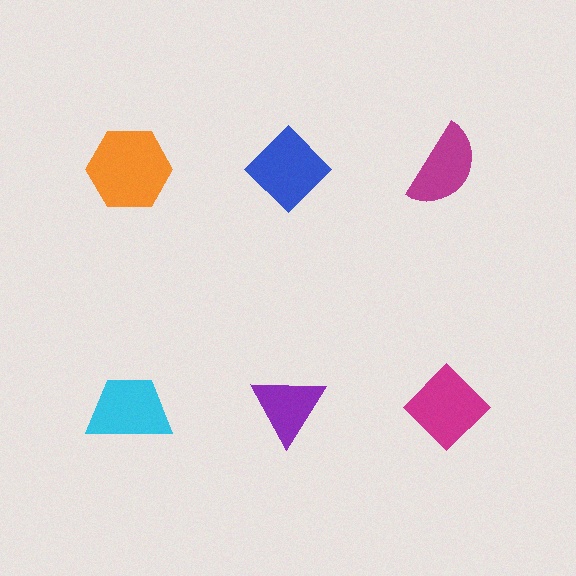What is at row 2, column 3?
A magenta diamond.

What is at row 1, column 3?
A magenta semicircle.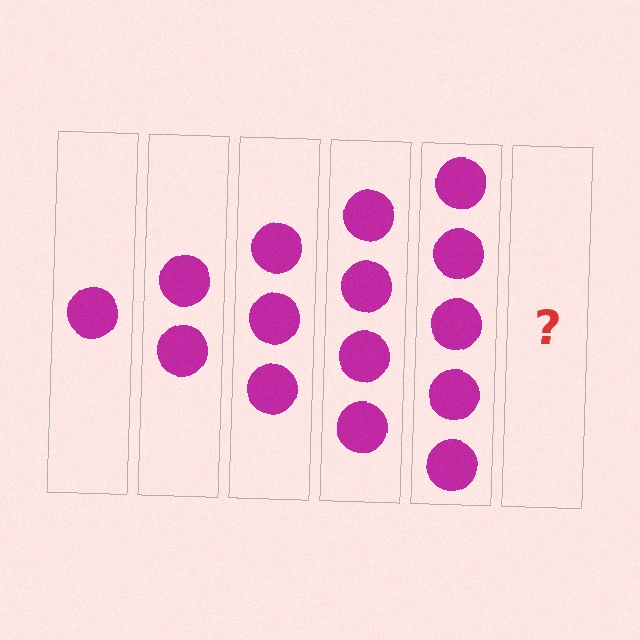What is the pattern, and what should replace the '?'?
The pattern is that each step adds one more circle. The '?' should be 6 circles.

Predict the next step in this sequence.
The next step is 6 circles.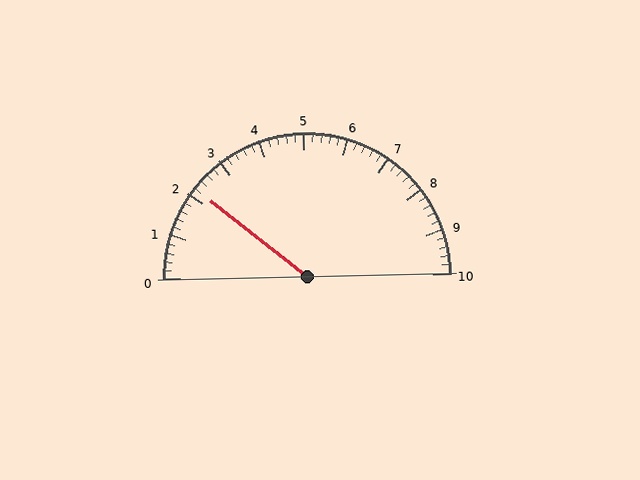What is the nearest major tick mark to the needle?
The nearest major tick mark is 2.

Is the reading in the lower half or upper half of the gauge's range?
The reading is in the lower half of the range (0 to 10).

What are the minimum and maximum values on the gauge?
The gauge ranges from 0 to 10.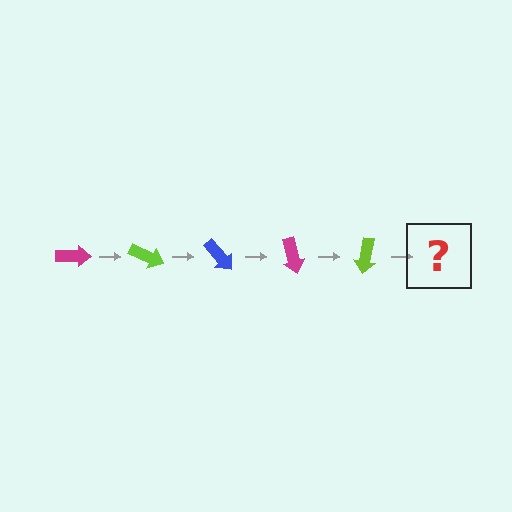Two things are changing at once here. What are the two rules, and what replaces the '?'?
The two rules are that it rotates 25 degrees each step and the color cycles through magenta, lime, and blue. The '?' should be a blue arrow, rotated 125 degrees from the start.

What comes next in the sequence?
The next element should be a blue arrow, rotated 125 degrees from the start.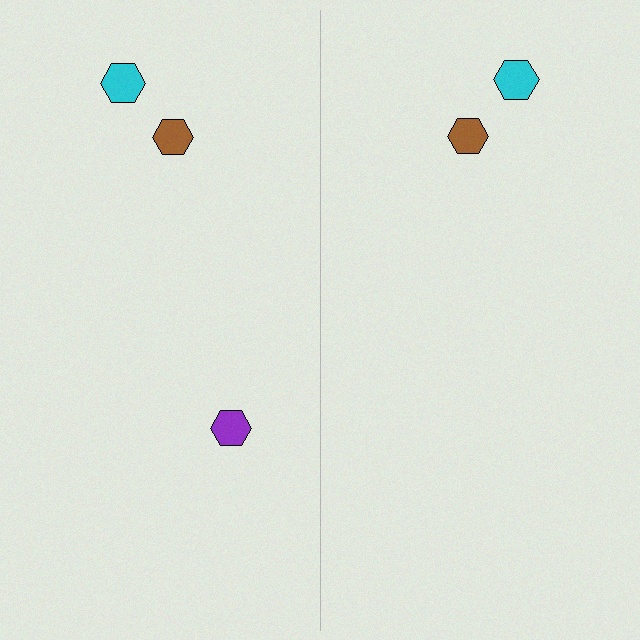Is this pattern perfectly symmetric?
No, the pattern is not perfectly symmetric. A purple hexagon is missing from the right side.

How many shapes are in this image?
There are 5 shapes in this image.